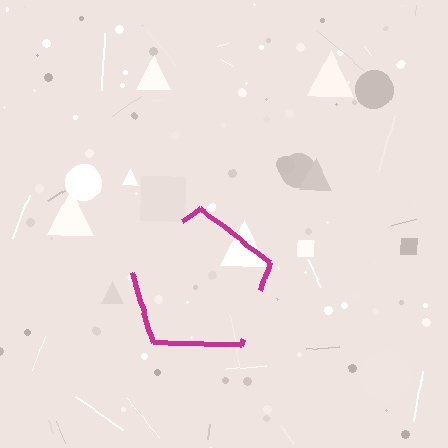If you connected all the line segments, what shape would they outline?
They would outline a pentagon.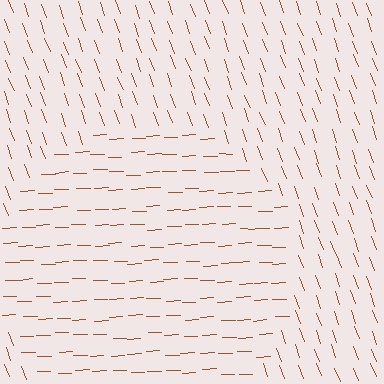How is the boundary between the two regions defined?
The boundary is defined purely by a change in line orientation (approximately 72 degrees difference). All lines are the same color and thickness.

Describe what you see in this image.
The image is filled with small brown line segments. A circle region in the image has lines oriented differently from the surrounding lines, creating a visible texture boundary.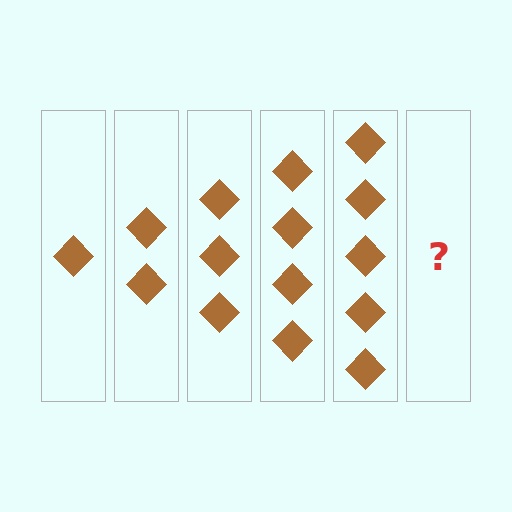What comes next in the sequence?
The next element should be 6 diamonds.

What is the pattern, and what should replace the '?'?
The pattern is that each step adds one more diamond. The '?' should be 6 diamonds.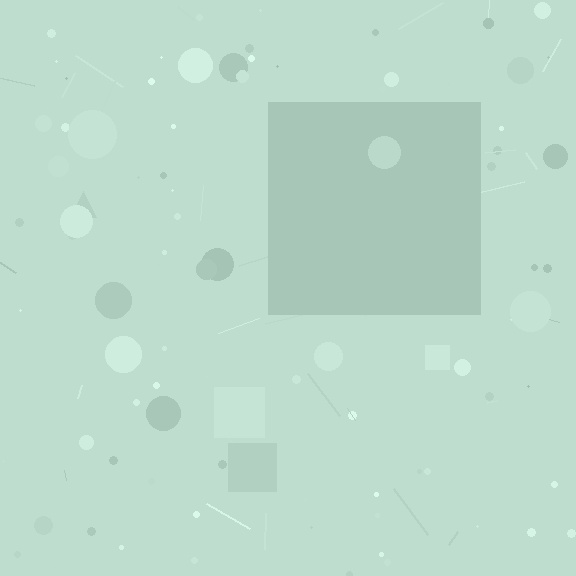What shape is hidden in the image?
A square is hidden in the image.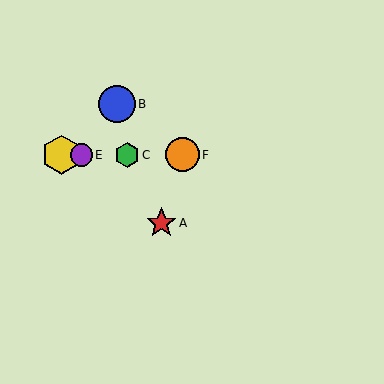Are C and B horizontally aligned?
No, C is at y≈155 and B is at y≈104.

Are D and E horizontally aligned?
Yes, both are at y≈155.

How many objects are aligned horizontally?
4 objects (C, D, E, F) are aligned horizontally.